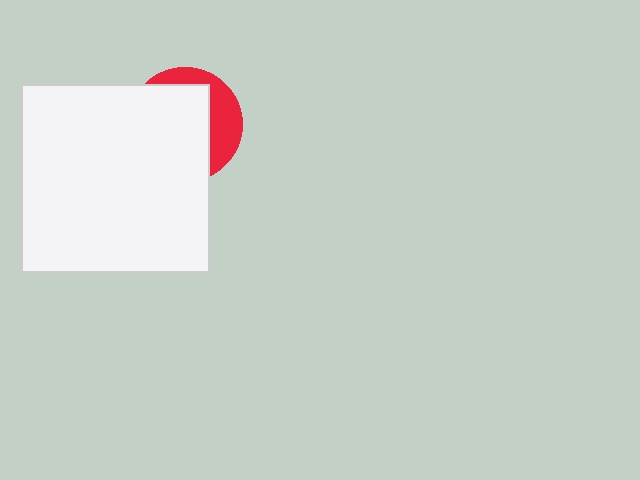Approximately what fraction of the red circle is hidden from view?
Roughly 68% of the red circle is hidden behind the white square.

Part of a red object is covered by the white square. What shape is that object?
It is a circle.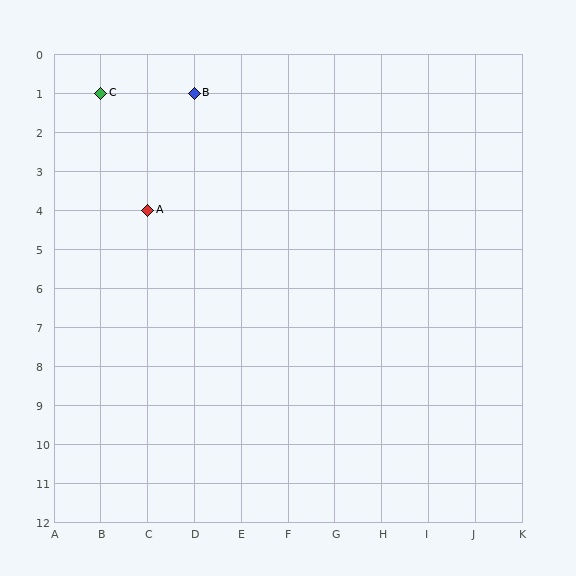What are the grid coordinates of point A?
Point A is at grid coordinates (C, 4).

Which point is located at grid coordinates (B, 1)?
Point C is at (B, 1).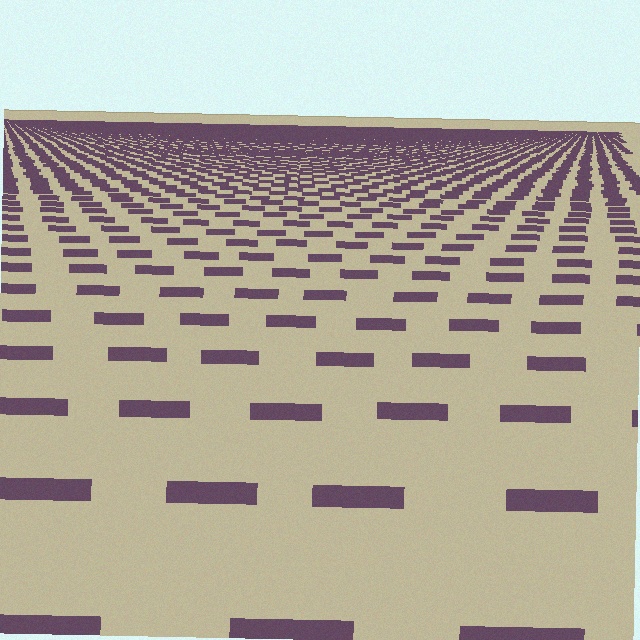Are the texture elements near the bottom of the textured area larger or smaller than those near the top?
Larger. Near the bottom, elements are closer to the viewer and appear at a bigger on-screen size.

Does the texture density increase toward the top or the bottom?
Density increases toward the top.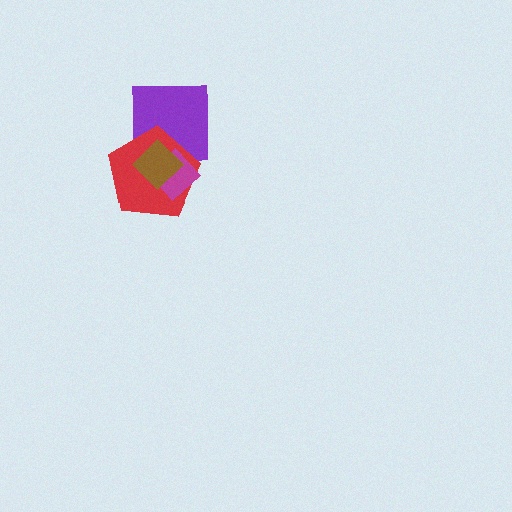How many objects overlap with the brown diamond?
3 objects overlap with the brown diamond.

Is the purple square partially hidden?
Yes, it is partially covered by another shape.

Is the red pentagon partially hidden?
Yes, it is partially covered by another shape.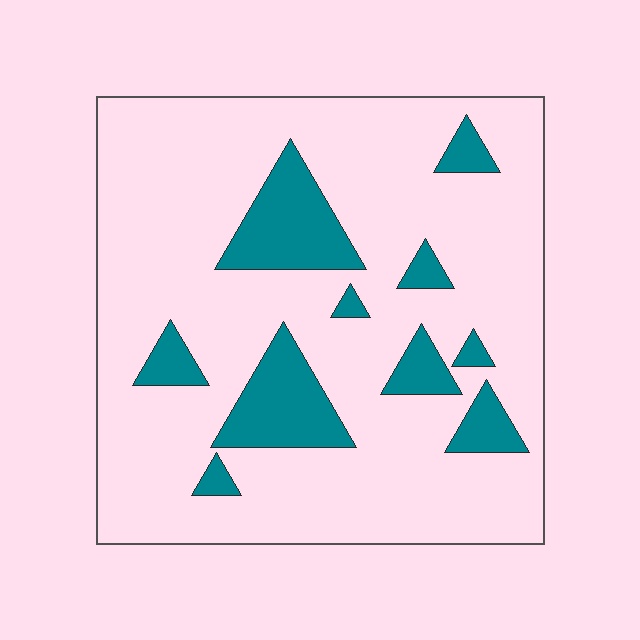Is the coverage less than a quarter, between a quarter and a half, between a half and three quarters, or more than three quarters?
Less than a quarter.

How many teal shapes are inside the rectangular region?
10.